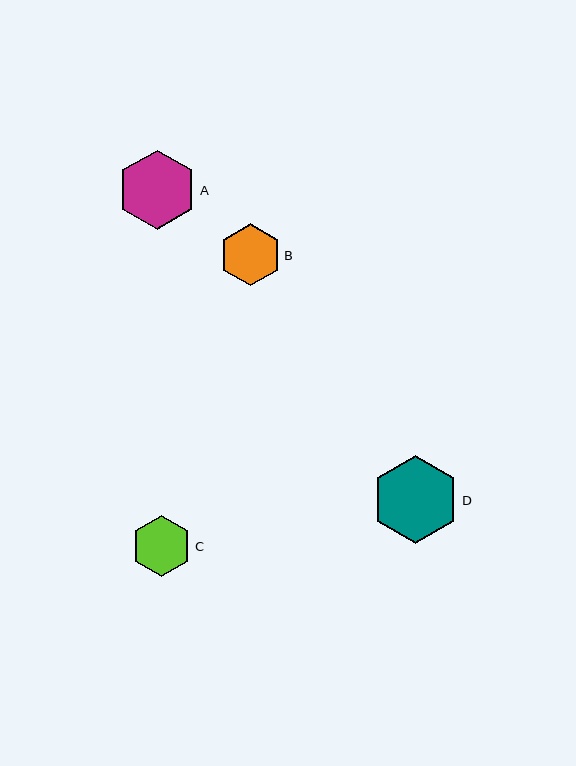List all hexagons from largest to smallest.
From largest to smallest: D, A, B, C.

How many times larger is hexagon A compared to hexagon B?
Hexagon A is approximately 1.3 times the size of hexagon B.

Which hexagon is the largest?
Hexagon D is the largest with a size of approximately 87 pixels.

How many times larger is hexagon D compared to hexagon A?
Hexagon D is approximately 1.1 times the size of hexagon A.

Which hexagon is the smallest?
Hexagon C is the smallest with a size of approximately 61 pixels.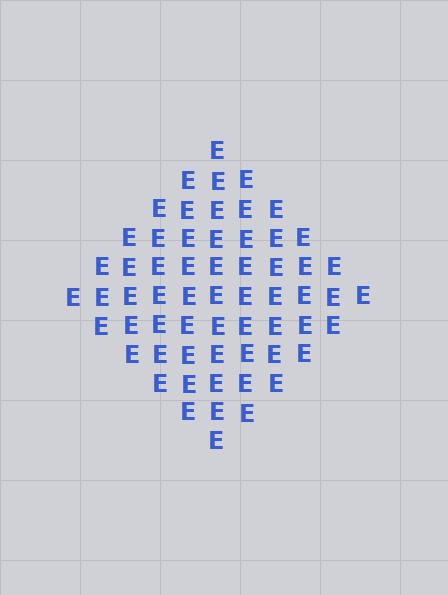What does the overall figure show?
The overall figure shows a diamond.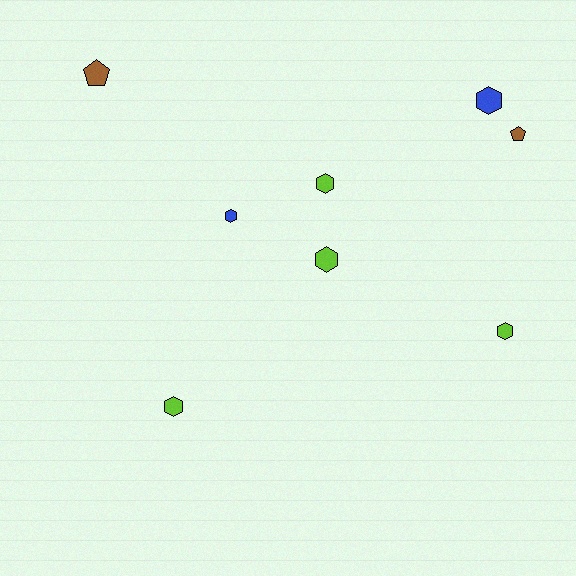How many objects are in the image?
There are 8 objects.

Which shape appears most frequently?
Hexagon, with 6 objects.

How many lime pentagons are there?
There are no lime pentagons.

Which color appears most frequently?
Lime, with 4 objects.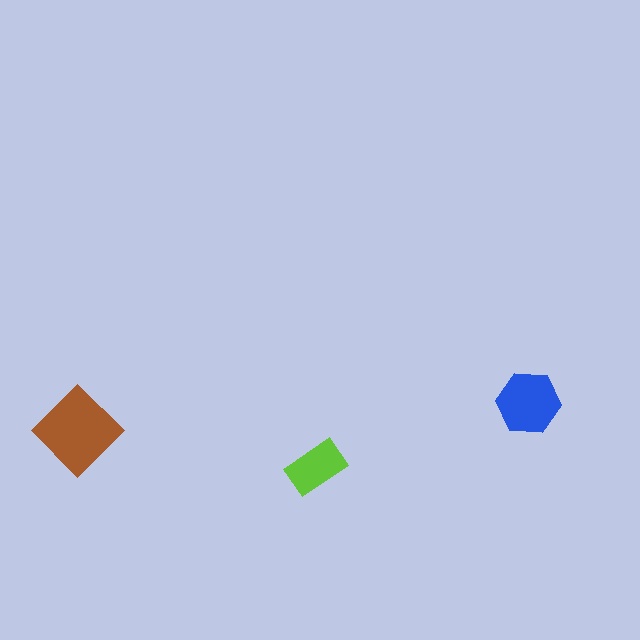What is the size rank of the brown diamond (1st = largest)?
1st.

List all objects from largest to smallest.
The brown diamond, the blue hexagon, the lime rectangle.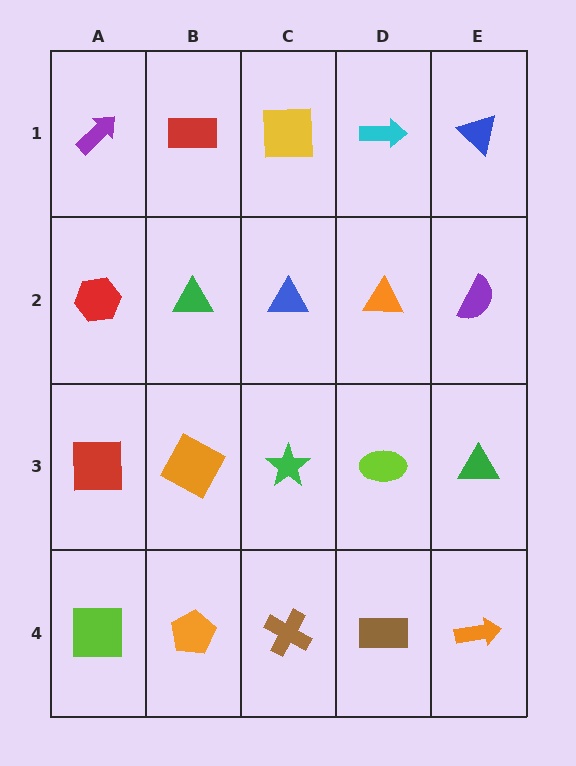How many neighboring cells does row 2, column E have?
3.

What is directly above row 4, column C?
A green star.